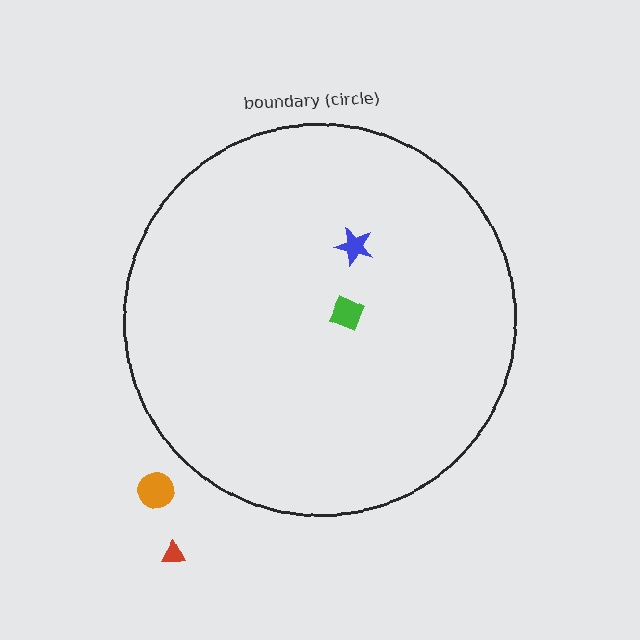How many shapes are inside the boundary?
2 inside, 2 outside.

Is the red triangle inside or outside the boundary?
Outside.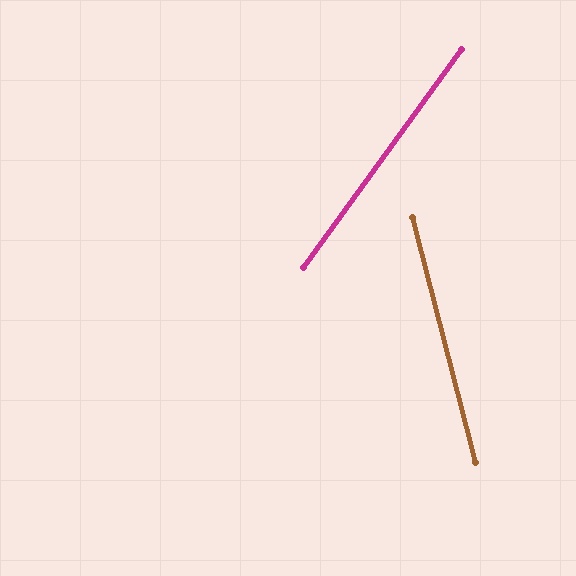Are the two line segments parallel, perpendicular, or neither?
Neither parallel nor perpendicular — they differ by about 50°.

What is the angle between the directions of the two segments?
Approximately 50 degrees.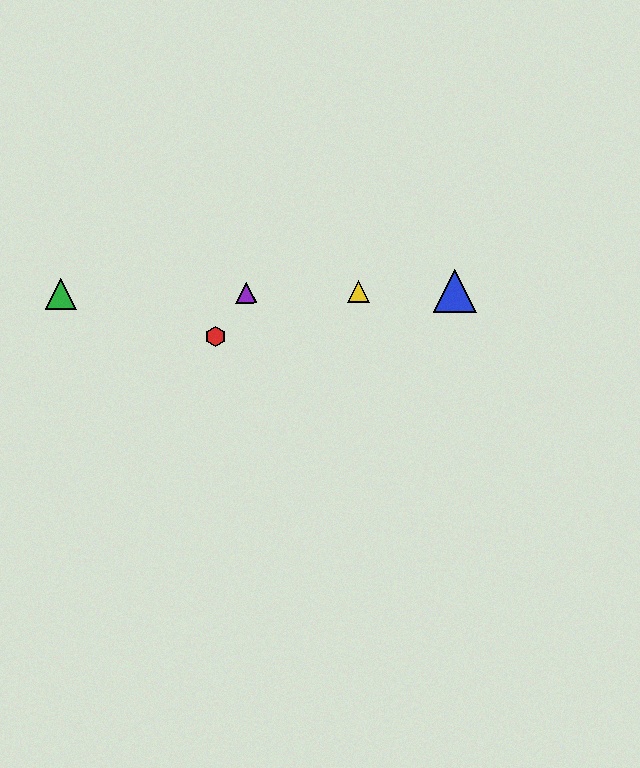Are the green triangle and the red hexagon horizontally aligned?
No, the green triangle is at y≈294 and the red hexagon is at y≈337.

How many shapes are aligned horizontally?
4 shapes (the blue triangle, the green triangle, the yellow triangle, the purple triangle) are aligned horizontally.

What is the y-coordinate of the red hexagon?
The red hexagon is at y≈337.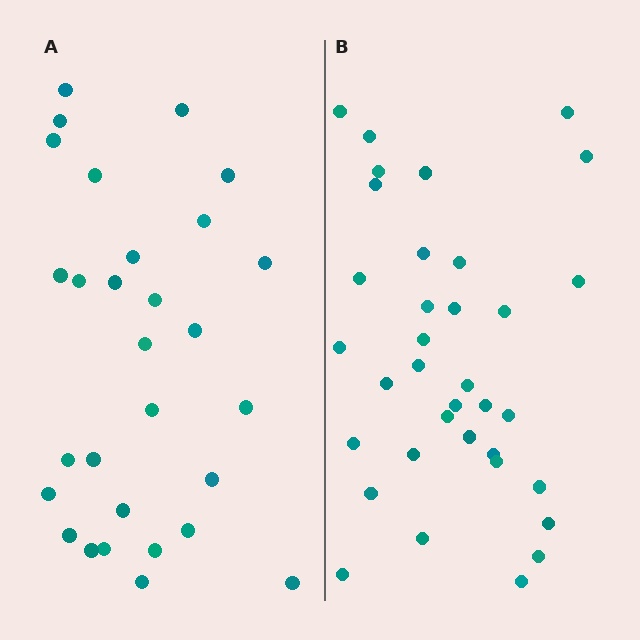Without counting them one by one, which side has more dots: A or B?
Region B (the right region) has more dots.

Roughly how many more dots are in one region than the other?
Region B has about 6 more dots than region A.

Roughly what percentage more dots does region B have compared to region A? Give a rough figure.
About 20% more.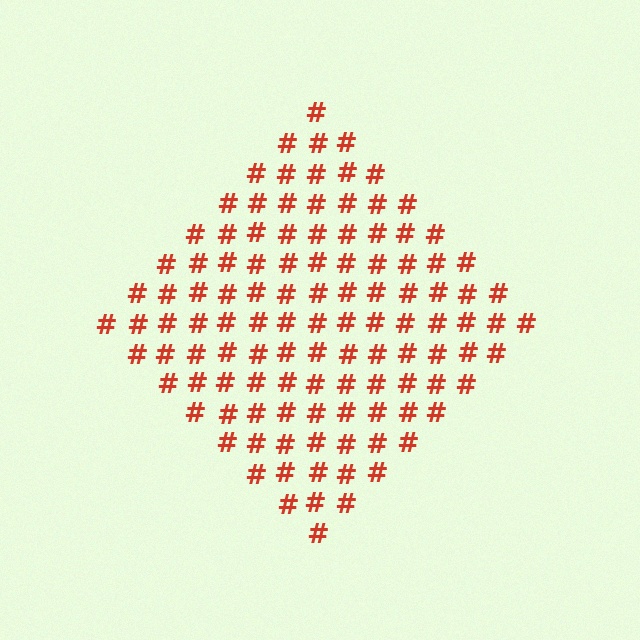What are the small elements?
The small elements are hash symbols.